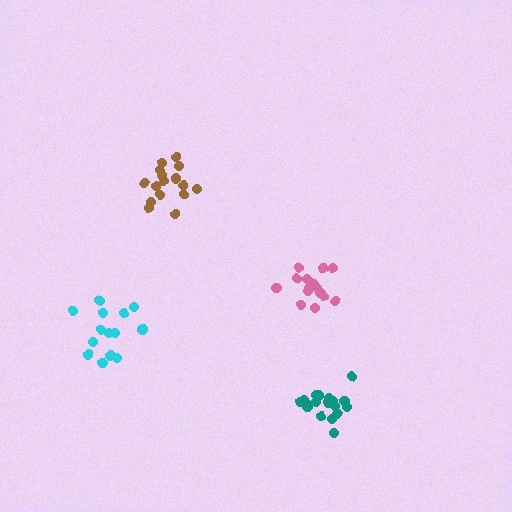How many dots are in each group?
Group 1: 17 dots, Group 2: 14 dots, Group 3: 16 dots, Group 4: 18 dots (65 total).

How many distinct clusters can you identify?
There are 4 distinct clusters.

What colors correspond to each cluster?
The clusters are colored: pink, cyan, brown, teal.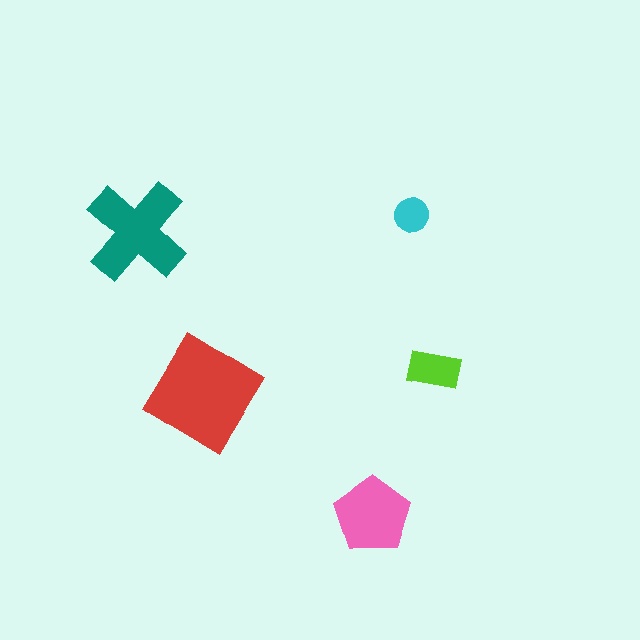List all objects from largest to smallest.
The red diamond, the teal cross, the pink pentagon, the lime rectangle, the cyan circle.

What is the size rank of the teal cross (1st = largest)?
2nd.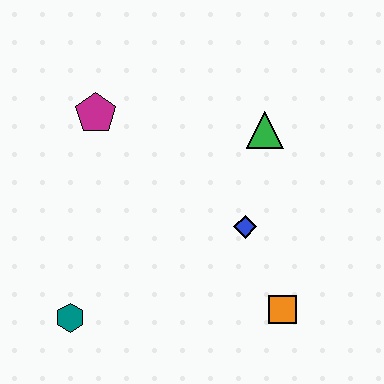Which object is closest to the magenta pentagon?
The green triangle is closest to the magenta pentagon.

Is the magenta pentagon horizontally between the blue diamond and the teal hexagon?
Yes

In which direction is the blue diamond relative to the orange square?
The blue diamond is above the orange square.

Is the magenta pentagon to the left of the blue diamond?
Yes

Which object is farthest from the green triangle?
The teal hexagon is farthest from the green triangle.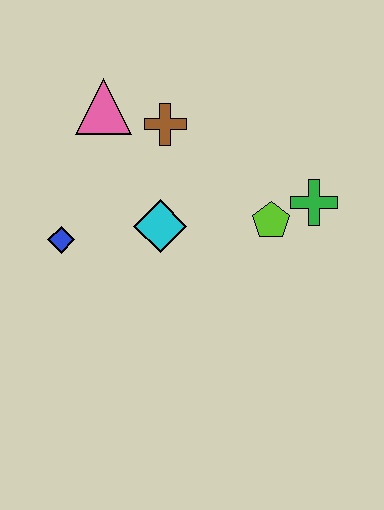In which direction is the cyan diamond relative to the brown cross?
The cyan diamond is below the brown cross.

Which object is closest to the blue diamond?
The cyan diamond is closest to the blue diamond.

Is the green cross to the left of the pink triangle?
No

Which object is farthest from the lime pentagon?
The blue diamond is farthest from the lime pentagon.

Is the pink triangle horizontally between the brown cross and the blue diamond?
Yes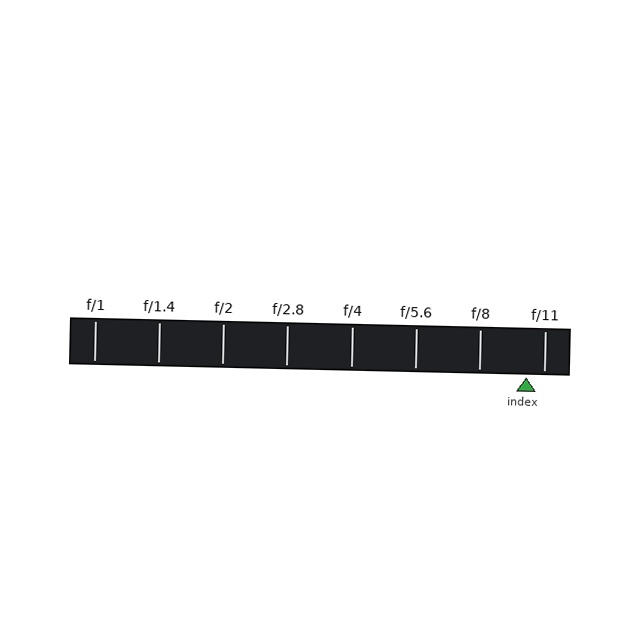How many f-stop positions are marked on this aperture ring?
There are 8 f-stop positions marked.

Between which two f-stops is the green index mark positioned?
The index mark is between f/8 and f/11.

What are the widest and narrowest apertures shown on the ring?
The widest aperture shown is f/1 and the narrowest is f/11.